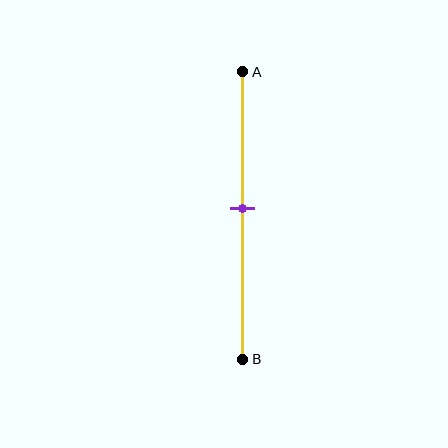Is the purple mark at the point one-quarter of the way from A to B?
No, the mark is at about 50% from A, not at the 25% one-quarter point.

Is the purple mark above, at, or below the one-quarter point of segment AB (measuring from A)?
The purple mark is below the one-quarter point of segment AB.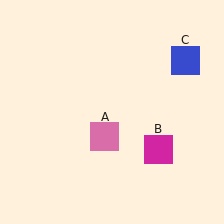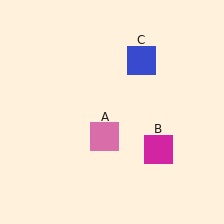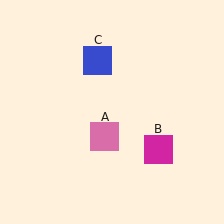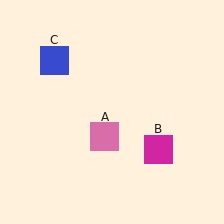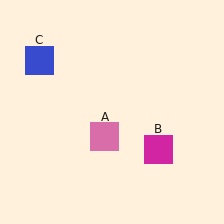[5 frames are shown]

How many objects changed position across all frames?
1 object changed position: blue square (object C).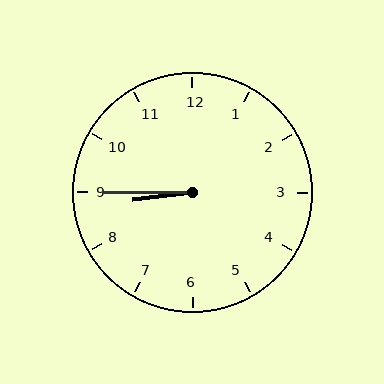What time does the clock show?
8:45.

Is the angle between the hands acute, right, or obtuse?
It is acute.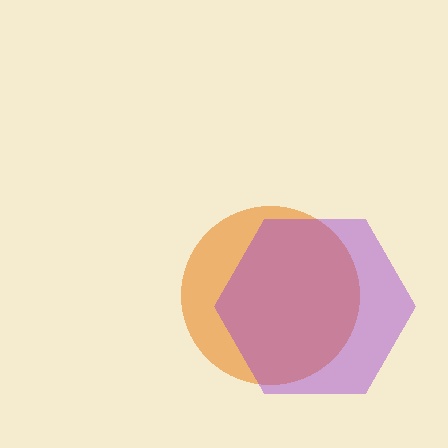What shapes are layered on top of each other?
The layered shapes are: an orange circle, a purple hexagon.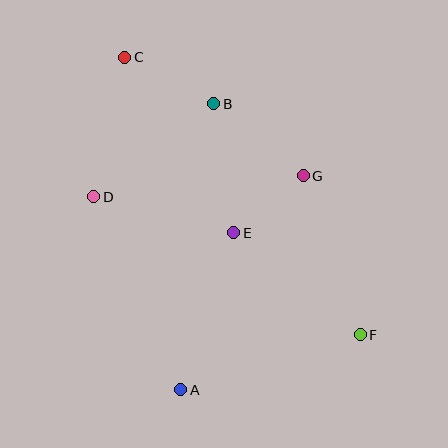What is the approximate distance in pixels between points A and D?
The distance between A and D is approximately 212 pixels.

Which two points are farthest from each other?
Points C and F are farthest from each other.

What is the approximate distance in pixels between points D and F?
The distance between D and F is approximately 300 pixels.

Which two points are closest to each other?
Points E and G are closest to each other.